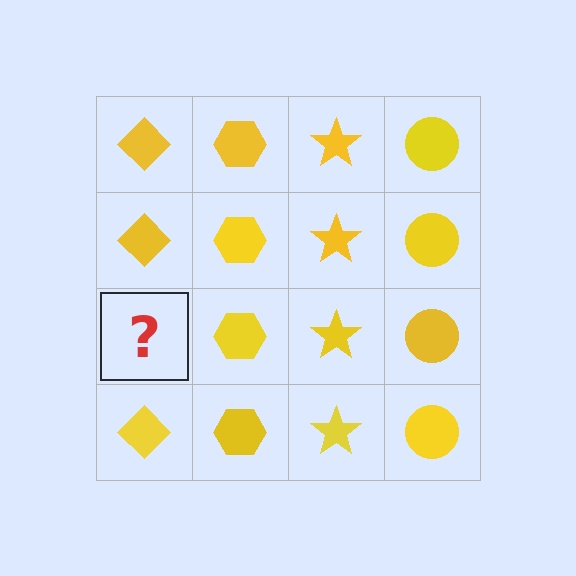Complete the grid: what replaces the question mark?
The question mark should be replaced with a yellow diamond.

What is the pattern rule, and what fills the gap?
The rule is that each column has a consistent shape. The gap should be filled with a yellow diamond.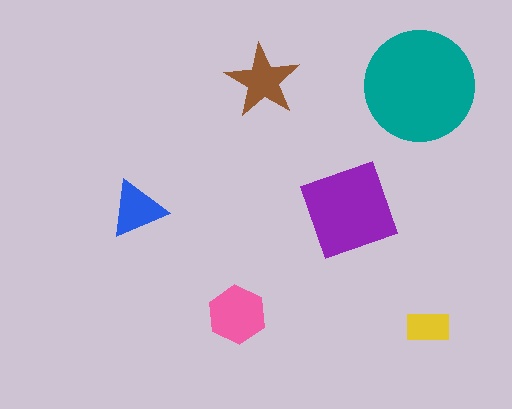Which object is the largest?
The teal circle.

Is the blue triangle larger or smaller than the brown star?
Smaller.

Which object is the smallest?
The yellow rectangle.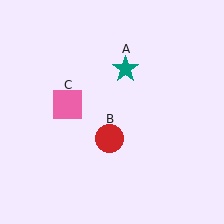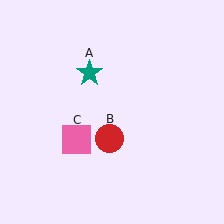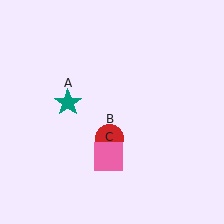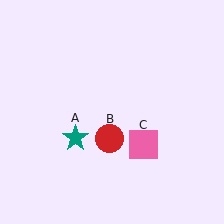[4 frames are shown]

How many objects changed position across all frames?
2 objects changed position: teal star (object A), pink square (object C).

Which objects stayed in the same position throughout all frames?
Red circle (object B) remained stationary.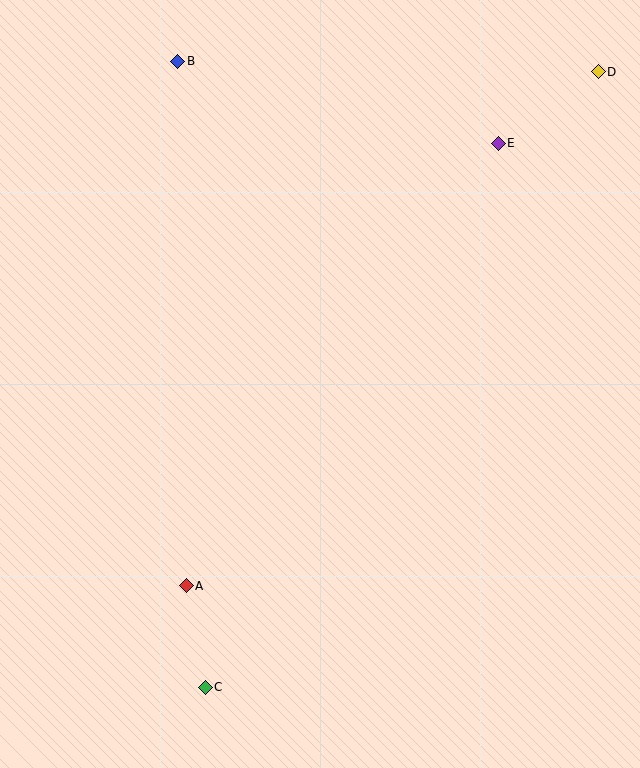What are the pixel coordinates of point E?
Point E is at (498, 143).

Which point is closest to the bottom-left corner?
Point C is closest to the bottom-left corner.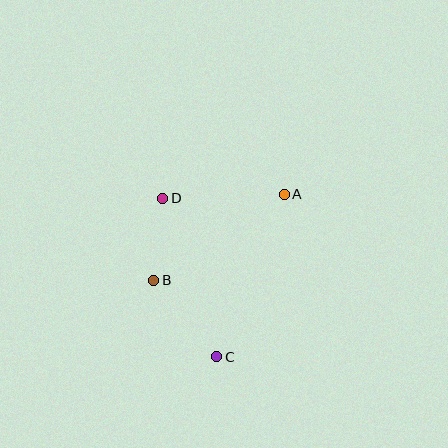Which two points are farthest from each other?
Points A and C are farthest from each other.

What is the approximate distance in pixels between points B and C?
The distance between B and C is approximately 99 pixels.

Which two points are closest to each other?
Points B and D are closest to each other.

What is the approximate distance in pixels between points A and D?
The distance between A and D is approximately 122 pixels.